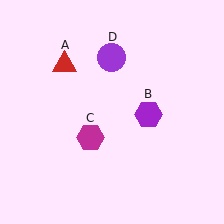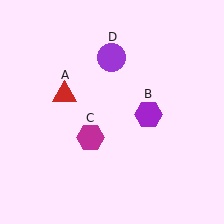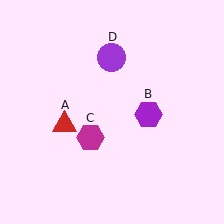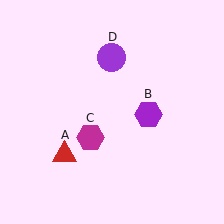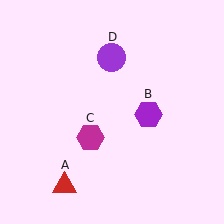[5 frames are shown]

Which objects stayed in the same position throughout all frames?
Purple hexagon (object B) and magenta hexagon (object C) and purple circle (object D) remained stationary.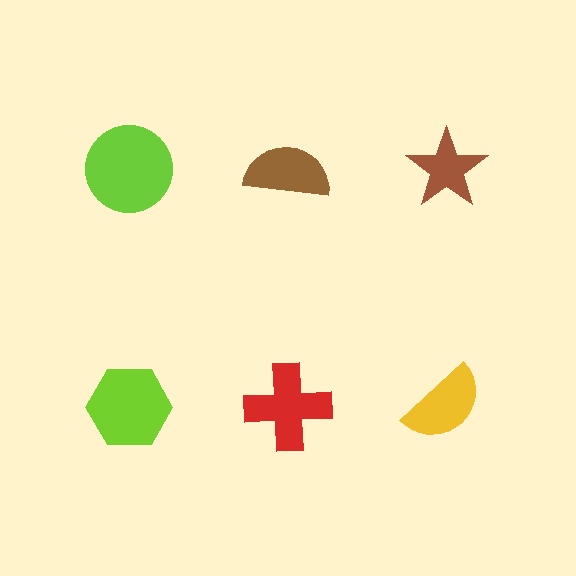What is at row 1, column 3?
A brown star.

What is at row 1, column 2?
A brown semicircle.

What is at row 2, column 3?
A yellow semicircle.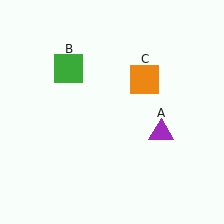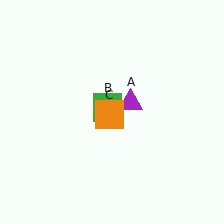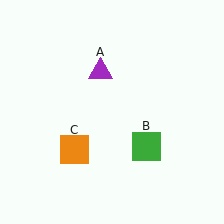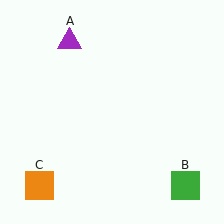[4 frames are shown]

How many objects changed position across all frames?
3 objects changed position: purple triangle (object A), green square (object B), orange square (object C).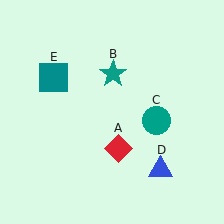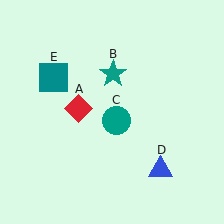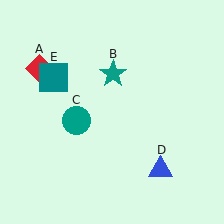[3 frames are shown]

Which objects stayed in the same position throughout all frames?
Teal star (object B) and blue triangle (object D) and teal square (object E) remained stationary.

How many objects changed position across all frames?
2 objects changed position: red diamond (object A), teal circle (object C).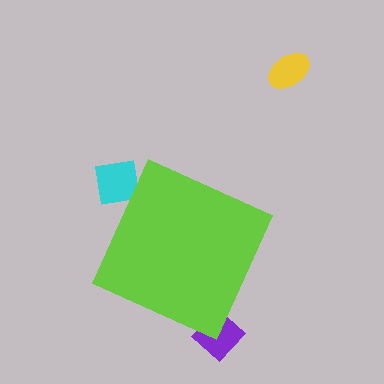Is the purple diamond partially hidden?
Yes, the purple diamond is partially hidden behind the lime diamond.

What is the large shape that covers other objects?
A lime diamond.